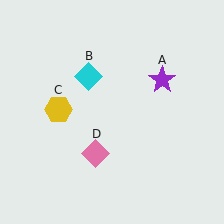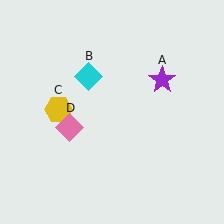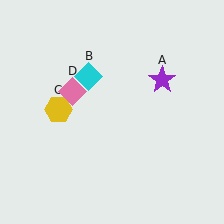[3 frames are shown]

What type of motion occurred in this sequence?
The pink diamond (object D) rotated clockwise around the center of the scene.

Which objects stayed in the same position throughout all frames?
Purple star (object A) and cyan diamond (object B) and yellow hexagon (object C) remained stationary.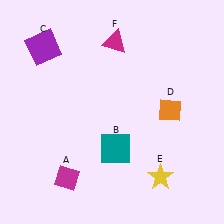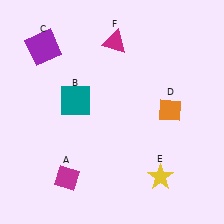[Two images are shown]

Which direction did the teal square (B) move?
The teal square (B) moved up.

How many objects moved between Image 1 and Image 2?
1 object moved between the two images.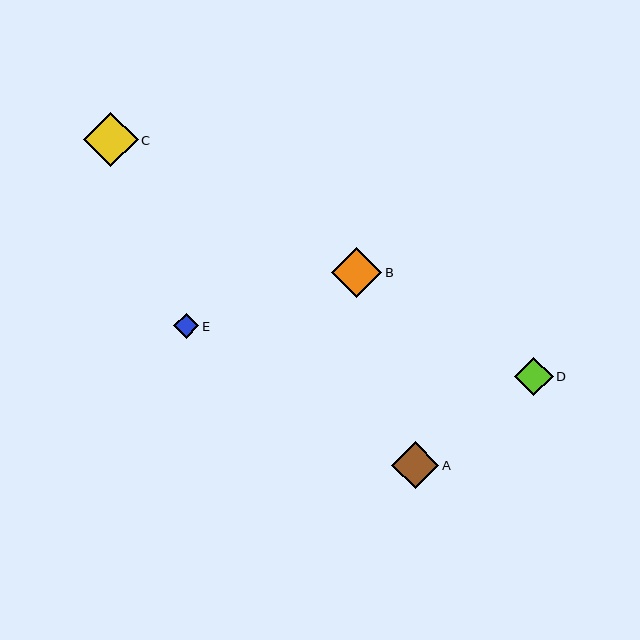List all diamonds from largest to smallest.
From largest to smallest: C, B, A, D, E.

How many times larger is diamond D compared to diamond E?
Diamond D is approximately 1.5 times the size of diamond E.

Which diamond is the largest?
Diamond C is the largest with a size of approximately 55 pixels.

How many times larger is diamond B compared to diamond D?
Diamond B is approximately 1.3 times the size of diamond D.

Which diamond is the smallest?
Diamond E is the smallest with a size of approximately 26 pixels.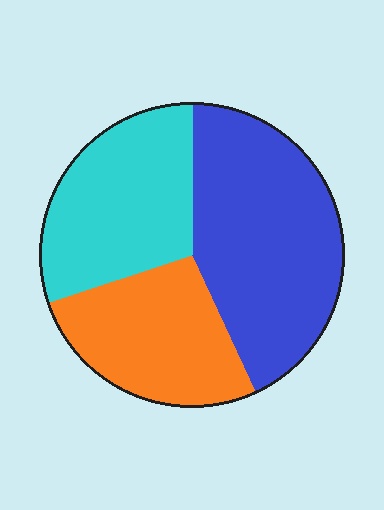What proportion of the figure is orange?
Orange takes up about one quarter (1/4) of the figure.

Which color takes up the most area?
Blue, at roughly 45%.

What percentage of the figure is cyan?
Cyan covers about 30% of the figure.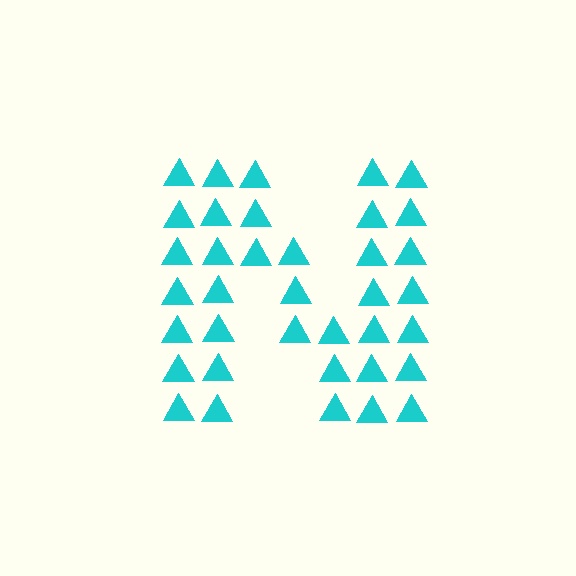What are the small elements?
The small elements are triangles.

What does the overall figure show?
The overall figure shows the letter N.